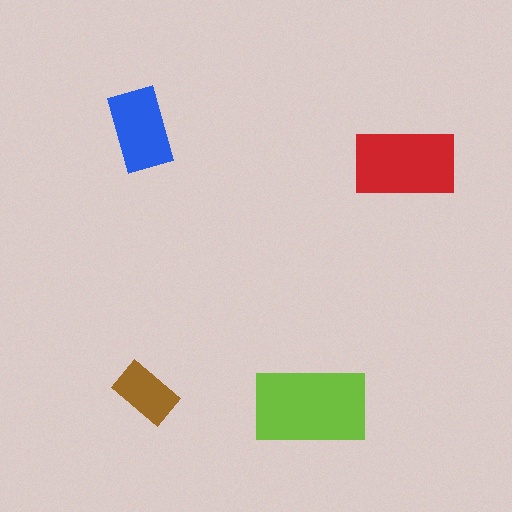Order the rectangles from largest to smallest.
the lime one, the red one, the blue one, the brown one.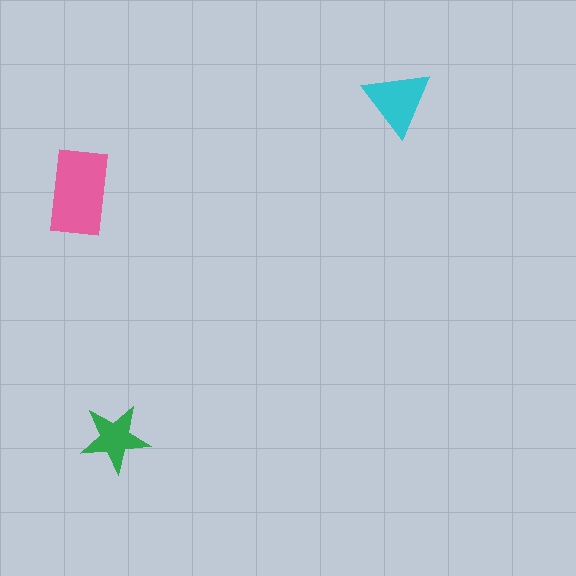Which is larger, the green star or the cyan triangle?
The cyan triangle.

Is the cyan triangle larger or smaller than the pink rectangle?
Smaller.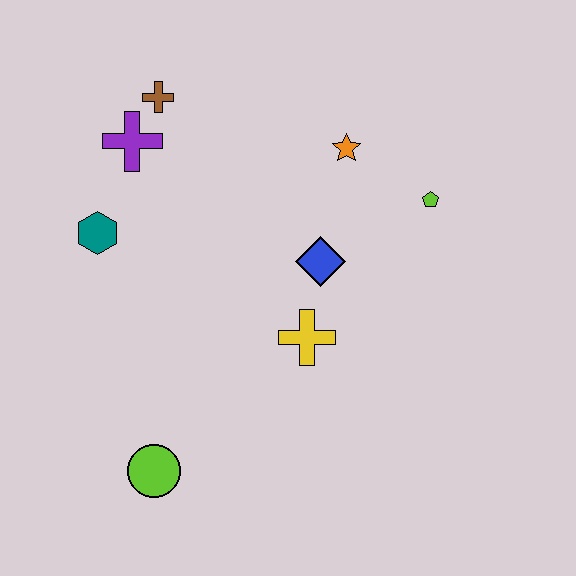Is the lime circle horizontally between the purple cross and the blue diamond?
Yes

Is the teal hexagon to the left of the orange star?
Yes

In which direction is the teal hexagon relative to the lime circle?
The teal hexagon is above the lime circle.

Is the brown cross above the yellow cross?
Yes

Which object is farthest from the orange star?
The lime circle is farthest from the orange star.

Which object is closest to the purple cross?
The brown cross is closest to the purple cross.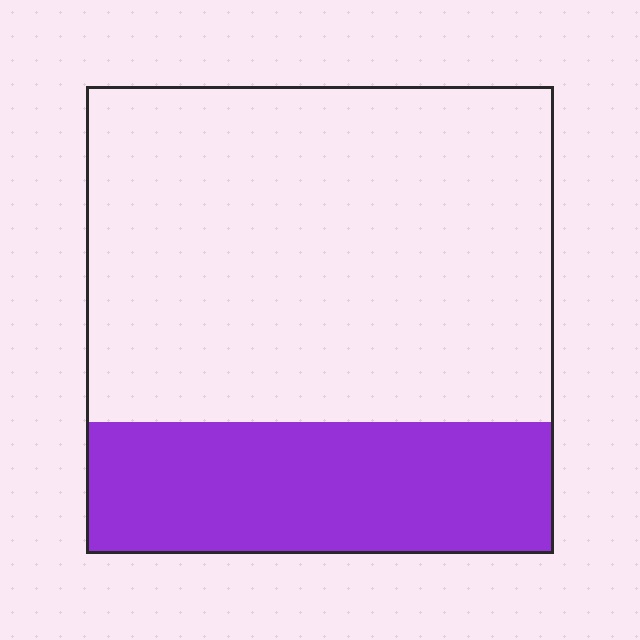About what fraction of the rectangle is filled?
About one quarter (1/4).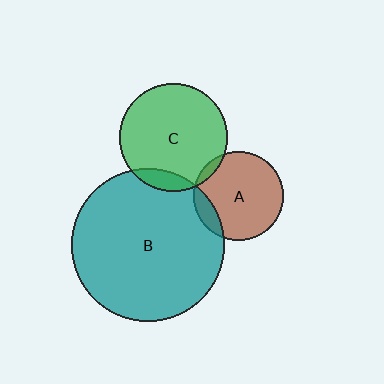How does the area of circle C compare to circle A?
Approximately 1.5 times.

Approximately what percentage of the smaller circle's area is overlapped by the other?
Approximately 5%.